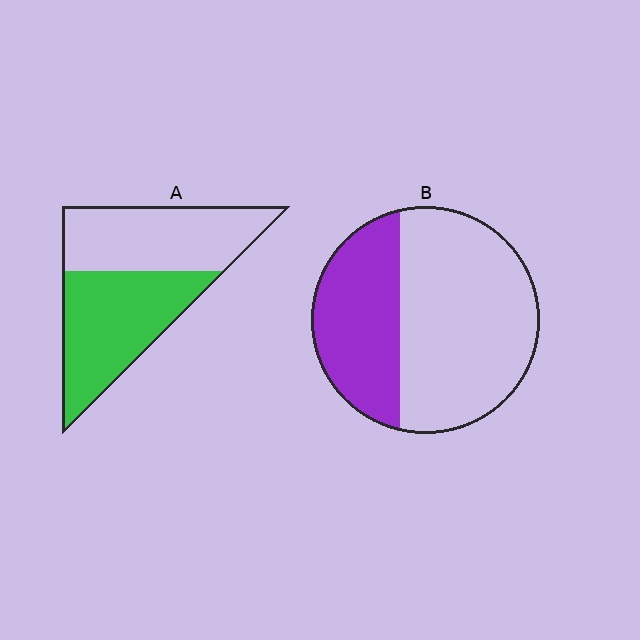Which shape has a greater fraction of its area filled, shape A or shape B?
Shape A.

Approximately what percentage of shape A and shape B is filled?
A is approximately 50% and B is approximately 35%.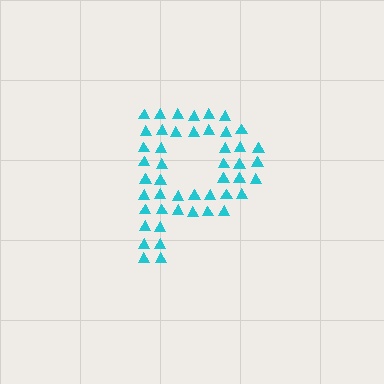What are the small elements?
The small elements are triangles.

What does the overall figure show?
The overall figure shows the letter P.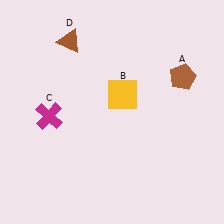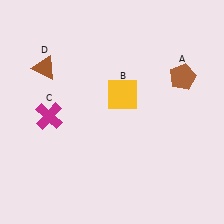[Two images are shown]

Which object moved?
The brown triangle (D) moved down.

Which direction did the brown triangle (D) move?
The brown triangle (D) moved down.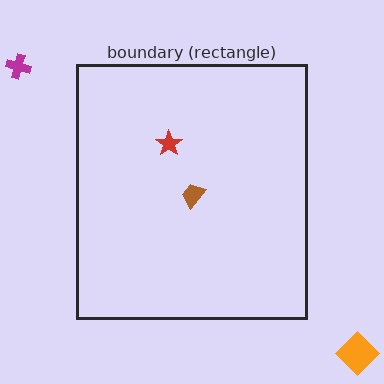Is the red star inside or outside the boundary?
Inside.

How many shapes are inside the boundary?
2 inside, 2 outside.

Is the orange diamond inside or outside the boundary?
Outside.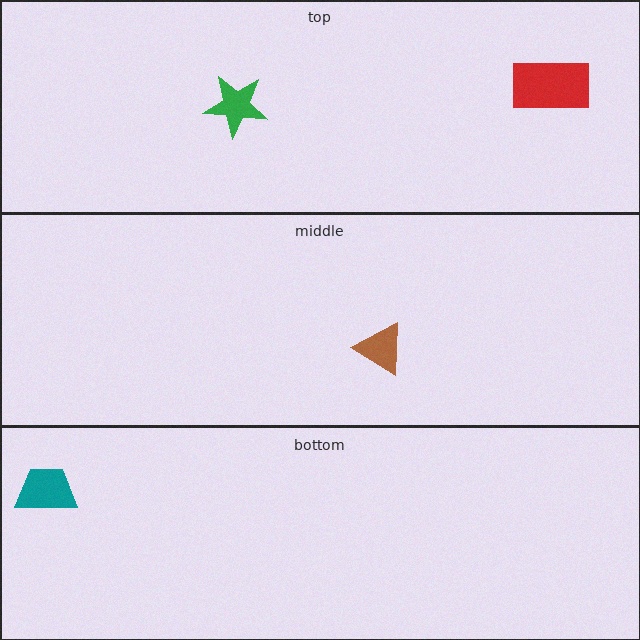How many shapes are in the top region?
2.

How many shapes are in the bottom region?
1.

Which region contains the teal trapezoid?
The bottom region.